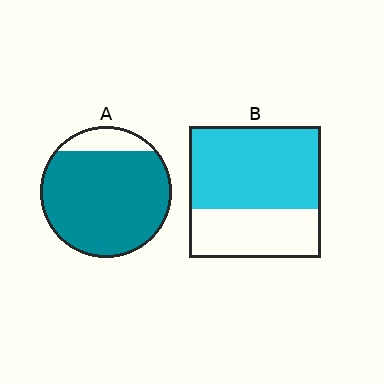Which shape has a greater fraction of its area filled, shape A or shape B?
Shape A.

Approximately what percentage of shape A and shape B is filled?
A is approximately 85% and B is approximately 65%.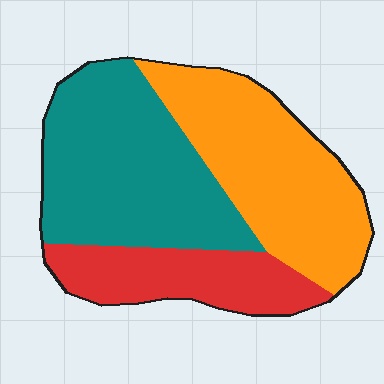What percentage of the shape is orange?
Orange covers 37% of the shape.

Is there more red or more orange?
Orange.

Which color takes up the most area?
Teal, at roughly 40%.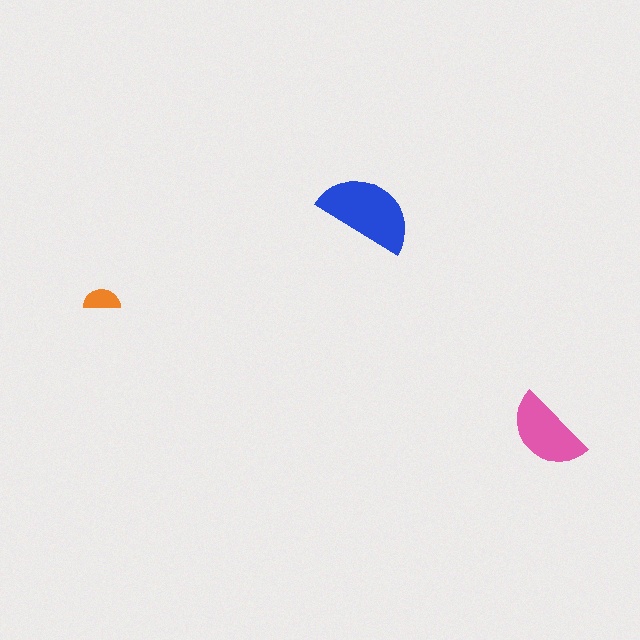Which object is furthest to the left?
The orange semicircle is leftmost.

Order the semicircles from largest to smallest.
the blue one, the pink one, the orange one.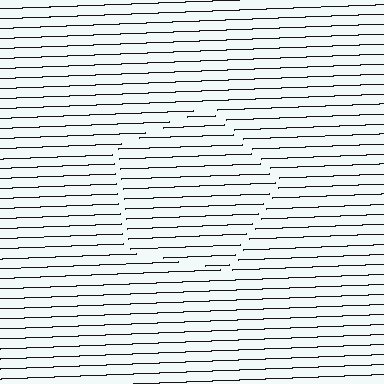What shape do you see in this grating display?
An illusory pentagon. The interior of the shape contains the same grating, shifted by half a period — the contour is defined by the phase discontinuity where line-ends from the inner and outer gratings abut.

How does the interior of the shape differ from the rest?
The interior of the shape contains the same grating, shifted by half a period — the contour is defined by the phase discontinuity where line-ends from the inner and outer gratings abut.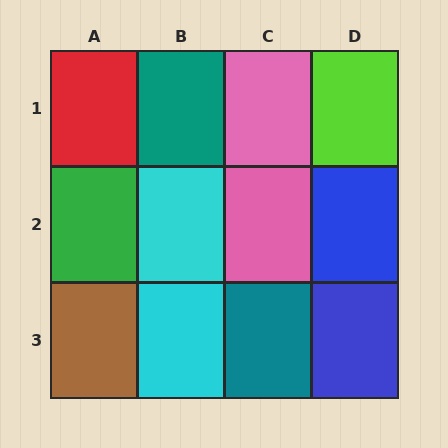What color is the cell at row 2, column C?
Pink.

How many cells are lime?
1 cell is lime.